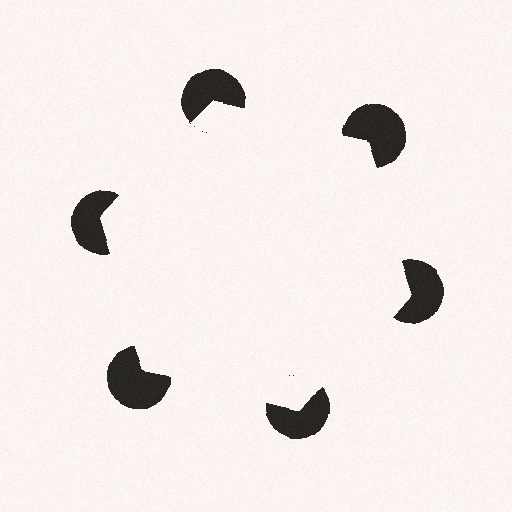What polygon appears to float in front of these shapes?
An illusory hexagon — its edges are inferred from the aligned wedge cuts in the pac-man discs, not physically drawn.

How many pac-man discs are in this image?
There are 6 — one at each vertex of the illusory hexagon.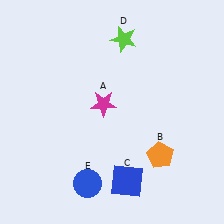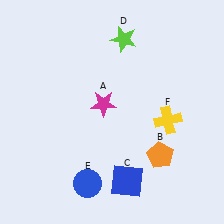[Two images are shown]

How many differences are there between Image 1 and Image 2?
There is 1 difference between the two images.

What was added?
A yellow cross (F) was added in Image 2.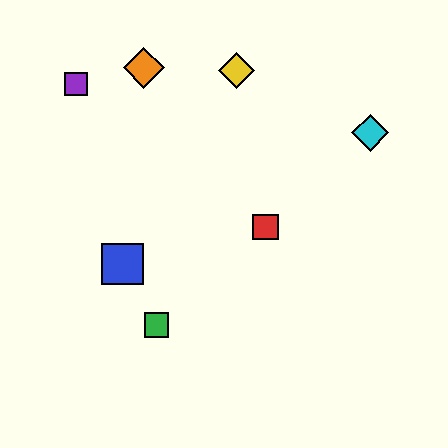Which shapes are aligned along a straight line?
The red square, the green square, the cyan diamond are aligned along a straight line.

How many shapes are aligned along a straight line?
3 shapes (the red square, the green square, the cyan diamond) are aligned along a straight line.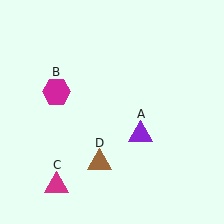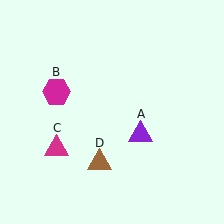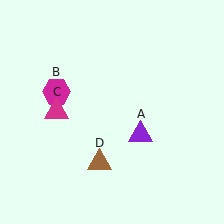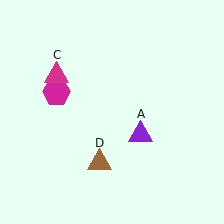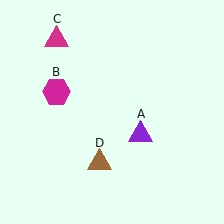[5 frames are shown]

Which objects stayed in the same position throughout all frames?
Purple triangle (object A) and magenta hexagon (object B) and brown triangle (object D) remained stationary.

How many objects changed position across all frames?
1 object changed position: magenta triangle (object C).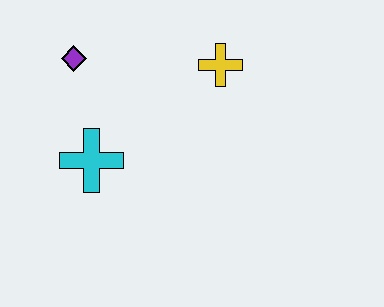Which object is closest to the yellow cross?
The purple diamond is closest to the yellow cross.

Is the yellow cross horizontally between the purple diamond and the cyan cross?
No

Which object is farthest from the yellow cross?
The cyan cross is farthest from the yellow cross.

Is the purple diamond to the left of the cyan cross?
Yes